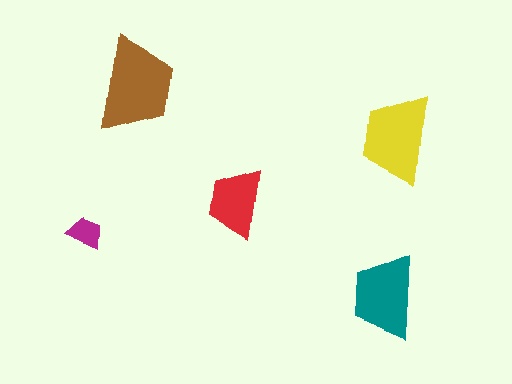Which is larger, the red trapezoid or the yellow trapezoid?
The yellow one.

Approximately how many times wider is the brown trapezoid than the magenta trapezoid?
About 2.5 times wider.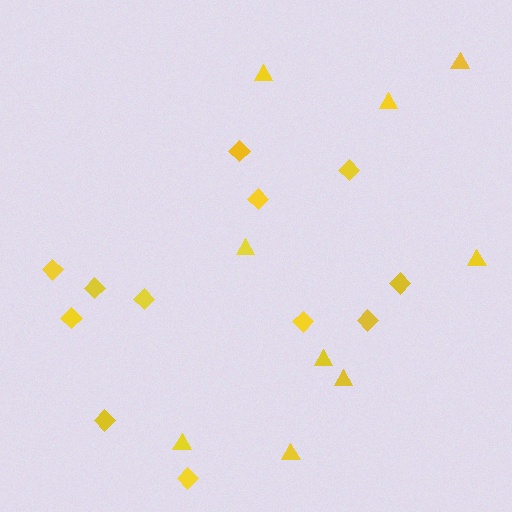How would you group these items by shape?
There are 2 groups: one group of diamonds (12) and one group of triangles (9).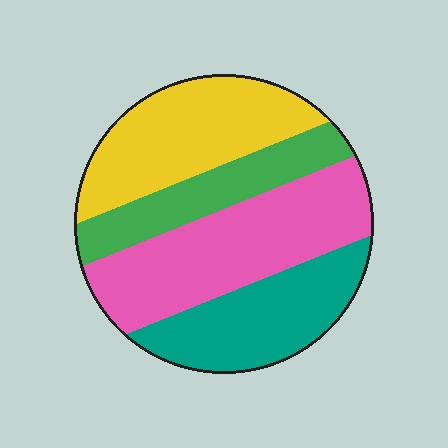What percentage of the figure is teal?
Teal takes up about one quarter (1/4) of the figure.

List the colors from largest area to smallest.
From largest to smallest: pink, yellow, teal, green.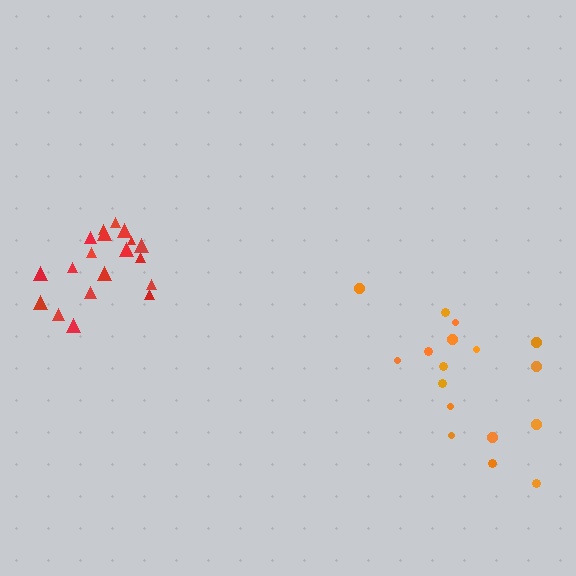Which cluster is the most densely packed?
Red.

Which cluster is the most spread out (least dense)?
Orange.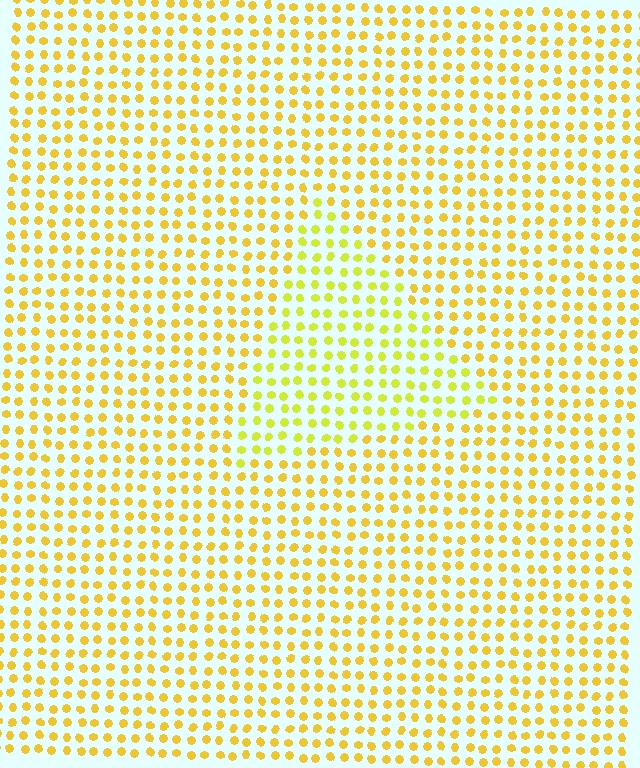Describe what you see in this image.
The image is filled with small yellow elements in a uniform arrangement. A triangle-shaped region is visible where the elements are tinted to a slightly different hue, forming a subtle color boundary.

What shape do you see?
I see a triangle.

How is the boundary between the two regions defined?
The boundary is defined purely by a slight shift in hue (about 22 degrees). Spacing, size, and orientation are identical on both sides.